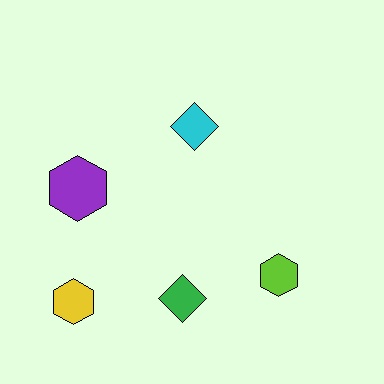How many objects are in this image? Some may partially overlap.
There are 5 objects.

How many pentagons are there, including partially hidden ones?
There are no pentagons.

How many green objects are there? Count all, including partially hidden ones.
There is 1 green object.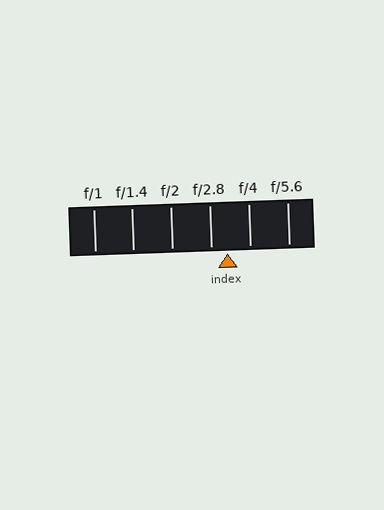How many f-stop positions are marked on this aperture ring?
There are 6 f-stop positions marked.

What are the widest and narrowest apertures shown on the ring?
The widest aperture shown is f/1 and the narrowest is f/5.6.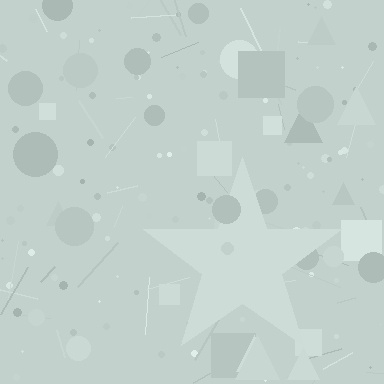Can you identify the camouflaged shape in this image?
The camouflaged shape is a star.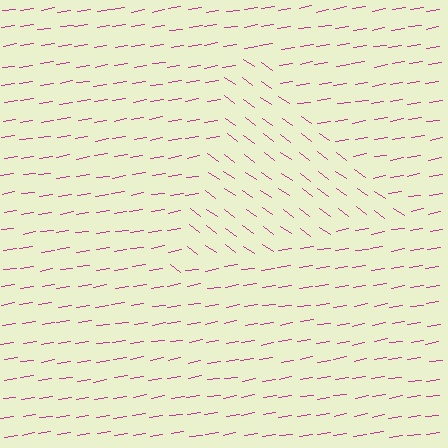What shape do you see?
I see a triangle.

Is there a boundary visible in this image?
Yes, there is a texture boundary formed by a change in line orientation.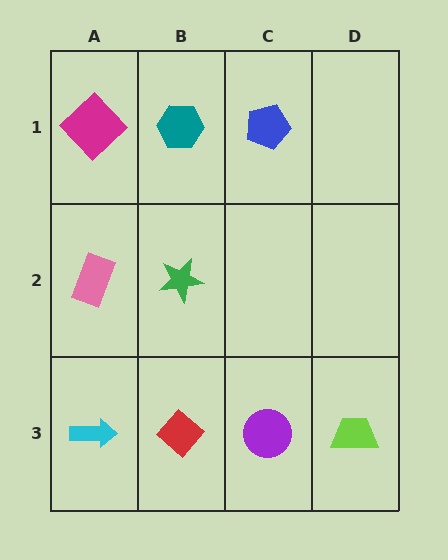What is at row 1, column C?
A blue pentagon.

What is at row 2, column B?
A green star.